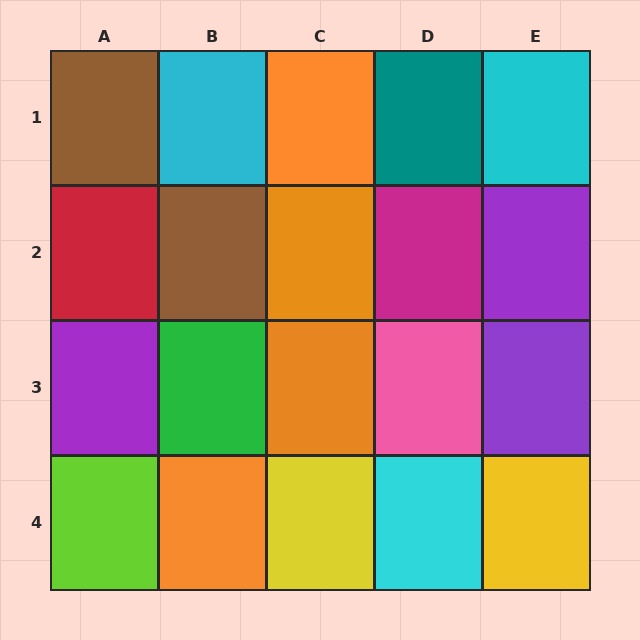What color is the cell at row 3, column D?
Pink.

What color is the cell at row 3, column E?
Purple.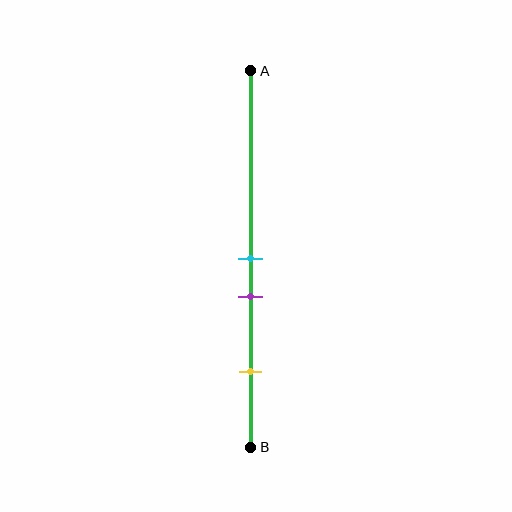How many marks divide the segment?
There are 3 marks dividing the segment.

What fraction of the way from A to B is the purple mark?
The purple mark is approximately 60% (0.6) of the way from A to B.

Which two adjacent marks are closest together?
The cyan and purple marks are the closest adjacent pair.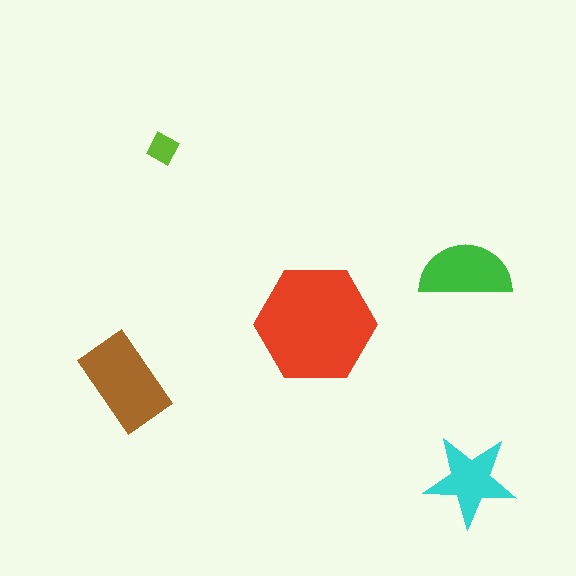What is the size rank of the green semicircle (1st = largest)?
3rd.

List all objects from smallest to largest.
The lime diamond, the cyan star, the green semicircle, the brown rectangle, the red hexagon.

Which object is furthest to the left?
The brown rectangle is leftmost.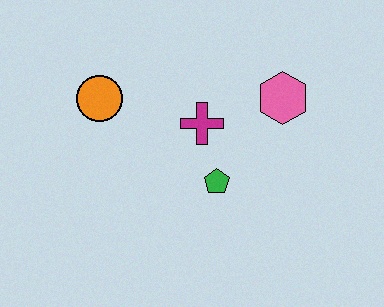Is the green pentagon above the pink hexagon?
No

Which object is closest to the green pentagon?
The magenta cross is closest to the green pentagon.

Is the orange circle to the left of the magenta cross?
Yes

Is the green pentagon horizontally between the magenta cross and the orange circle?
No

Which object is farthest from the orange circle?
The pink hexagon is farthest from the orange circle.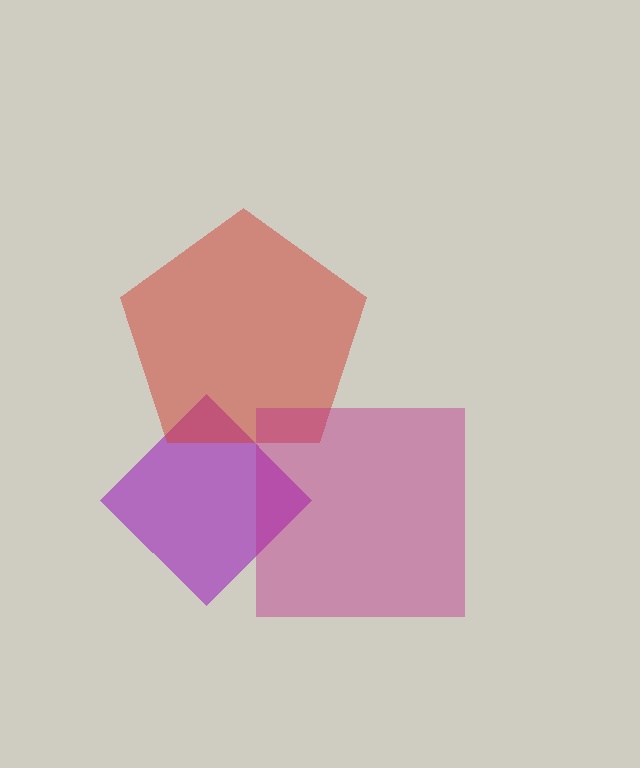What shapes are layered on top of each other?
The layered shapes are: a purple diamond, a red pentagon, a magenta square.